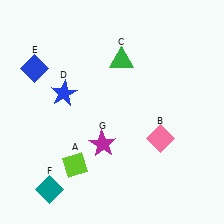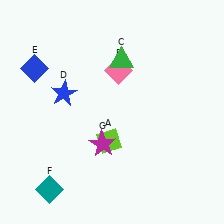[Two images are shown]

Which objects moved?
The objects that moved are: the lime diamond (A), the pink diamond (B).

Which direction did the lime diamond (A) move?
The lime diamond (A) moved right.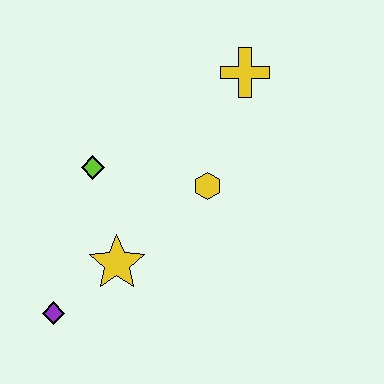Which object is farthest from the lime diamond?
The yellow cross is farthest from the lime diamond.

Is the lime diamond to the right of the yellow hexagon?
No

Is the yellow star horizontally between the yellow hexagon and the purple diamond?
Yes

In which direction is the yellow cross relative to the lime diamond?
The yellow cross is to the right of the lime diamond.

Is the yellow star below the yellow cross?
Yes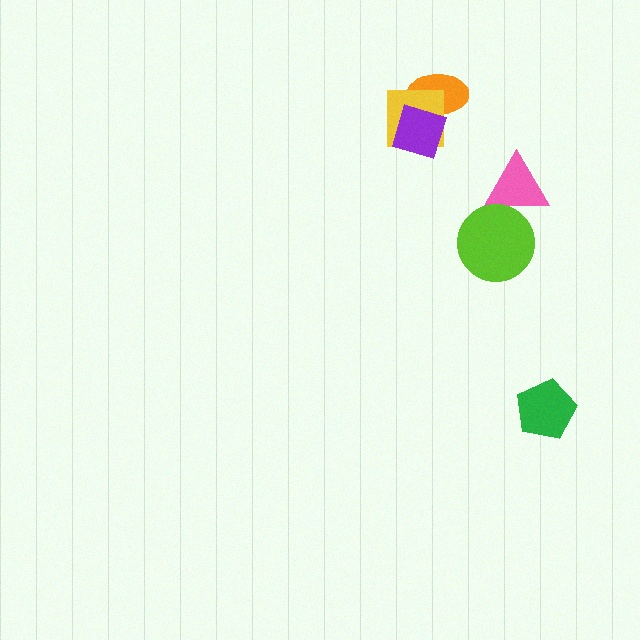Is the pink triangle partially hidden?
Yes, it is partially covered by another shape.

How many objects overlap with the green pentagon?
0 objects overlap with the green pentagon.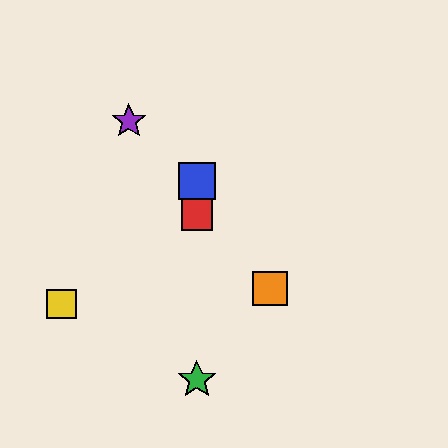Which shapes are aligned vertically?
The red square, the blue square, the green star are aligned vertically.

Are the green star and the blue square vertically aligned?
Yes, both are at x≈197.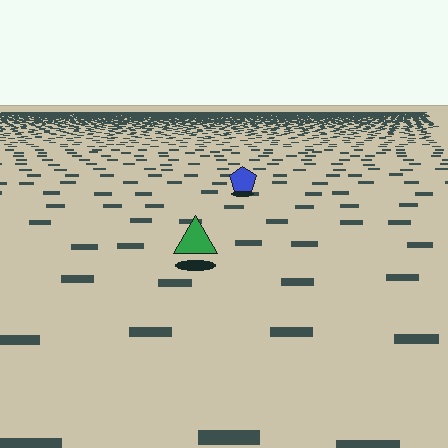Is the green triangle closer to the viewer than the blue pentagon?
Yes. The green triangle is closer — you can tell from the texture gradient: the ground texture is coarser near it.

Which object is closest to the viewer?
The green triangle is closest. The texture marks near it are larger and more spread out.